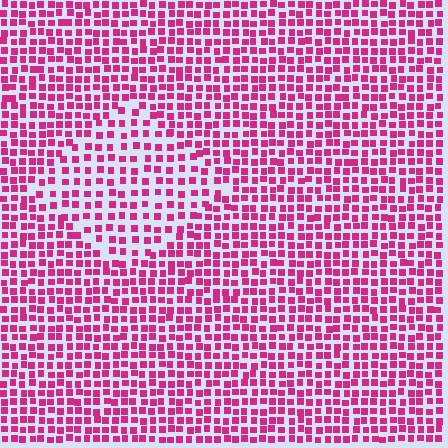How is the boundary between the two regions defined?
The boundary is defined by a change in element density (approximately 1.6x ratio). All elements are the same color, size, and shape.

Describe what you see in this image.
The image contains small magenta elements arranged at two different densities. A diamond-shaped region is visible where the elements are less densely packed than the surrounding area.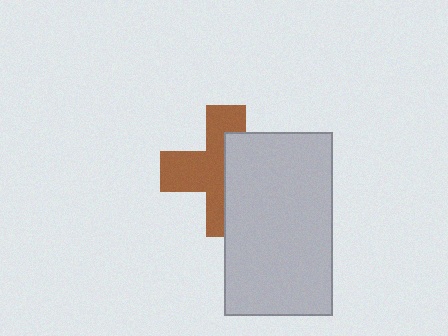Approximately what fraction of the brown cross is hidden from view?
Roughly 47% of the brown cross is hidden behind the light gray rectangle.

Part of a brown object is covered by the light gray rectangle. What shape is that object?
It is a cross.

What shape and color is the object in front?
The object in front is a light gray rectangle.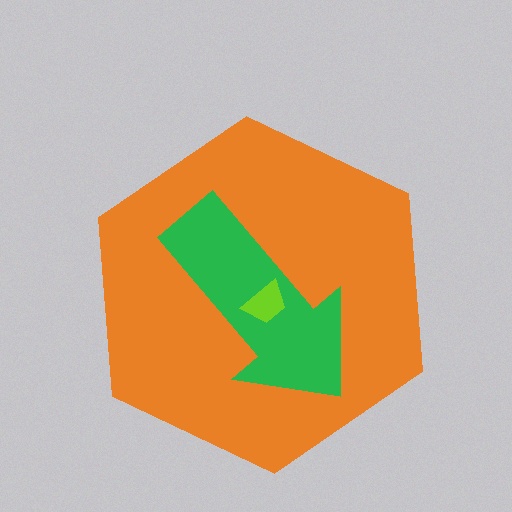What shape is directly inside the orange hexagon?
The green arrow.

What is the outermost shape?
The orange hexagon.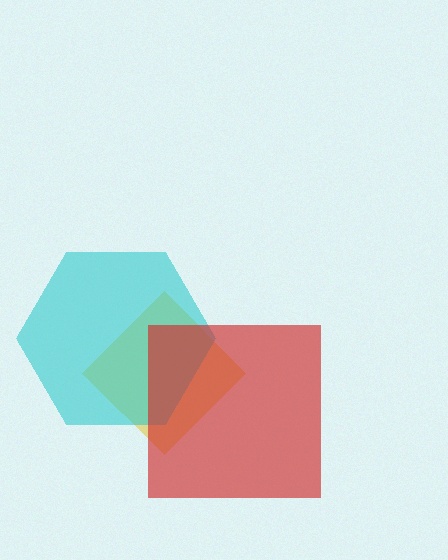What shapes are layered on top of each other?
The layered shapes are: a yellow diamond, a cyan hexagon, a red square.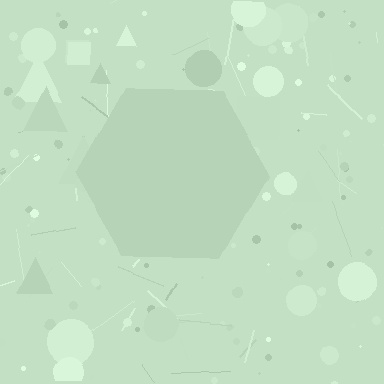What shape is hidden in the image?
A hexagon is hidden in the image.